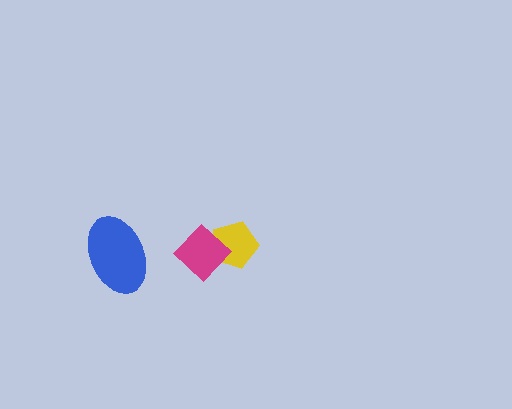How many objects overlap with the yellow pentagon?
1 object overlaps with the yellow pentagon.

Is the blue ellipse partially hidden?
No, no other shape covers it.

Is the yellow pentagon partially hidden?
Yes, it is partially covered by another shape.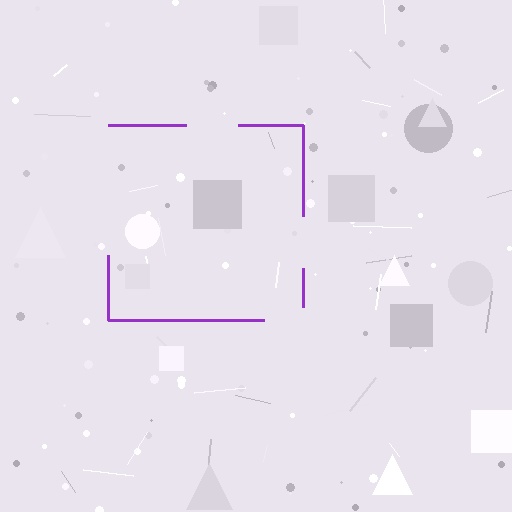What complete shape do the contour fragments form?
The contour fragments form a square.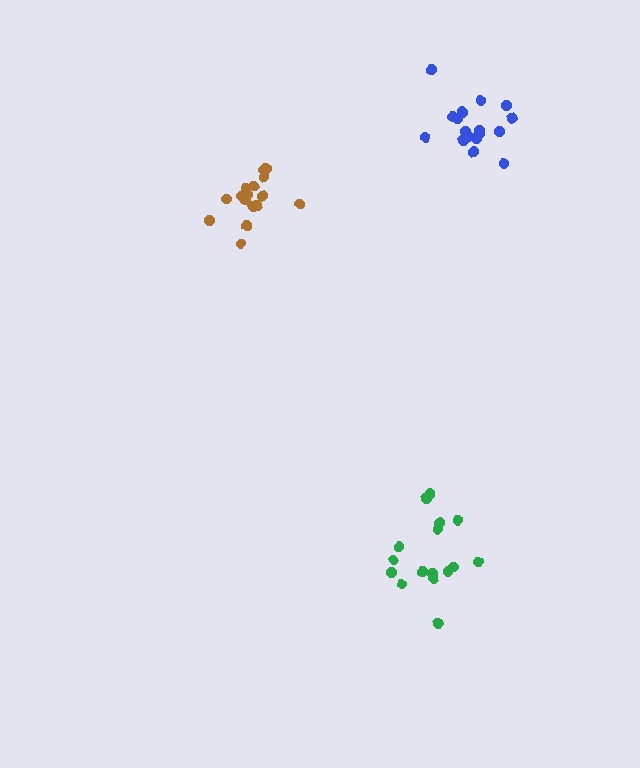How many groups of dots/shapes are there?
There are 3 groups.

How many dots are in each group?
Group 1: 16 dots, Group 2: 17 dots, Group 3: 18 dots (51 total).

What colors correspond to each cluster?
The clusters are colored: brown, green, blue.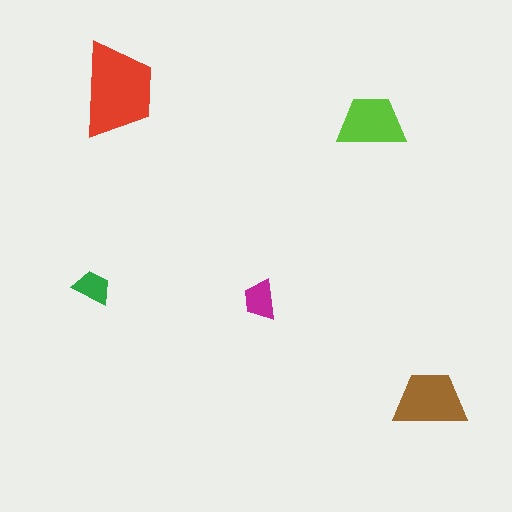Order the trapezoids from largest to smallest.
the red one, the brown one, the lime one, the magenta one, the green one.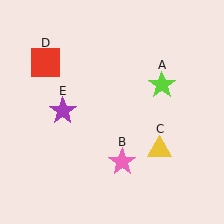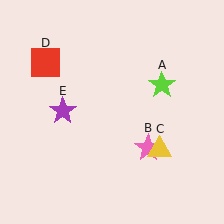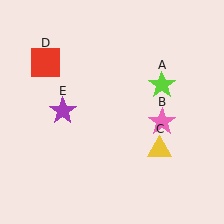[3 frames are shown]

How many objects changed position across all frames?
1 object changed position: pink star (object B).